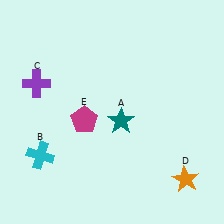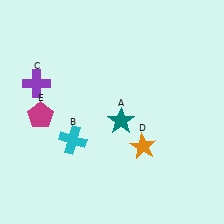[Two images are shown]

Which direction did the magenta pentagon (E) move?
The magenta pentagon (E) moved left.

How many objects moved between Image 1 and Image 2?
3 objects moved between the two images.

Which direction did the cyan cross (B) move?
The cyan cross (B) moved right.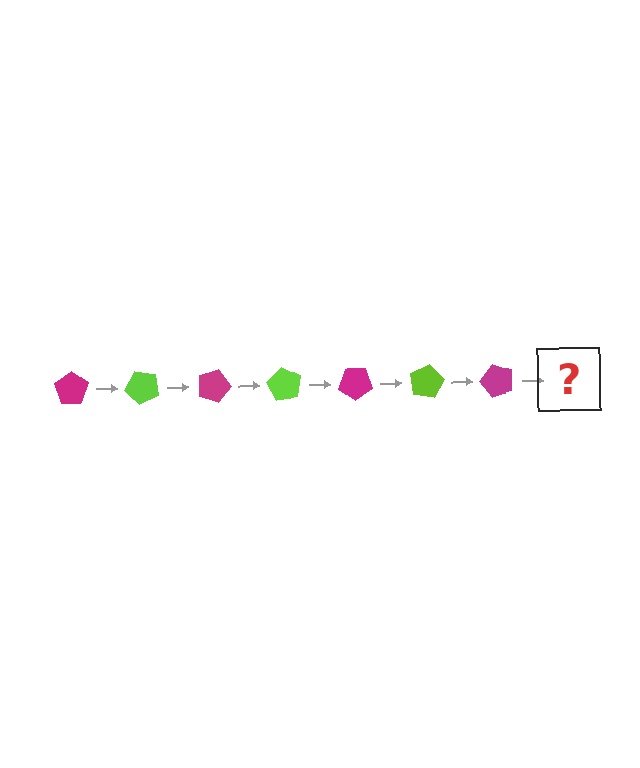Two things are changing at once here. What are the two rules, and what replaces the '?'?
The two rules are that it rotates 45 degrees each step and the color cycles through magenta and lime. The '?' should be a lime pentagon, rotated 315 degrees from the start.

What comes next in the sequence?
The next element should be a lime pentagon, rotated 315 degrees from the start.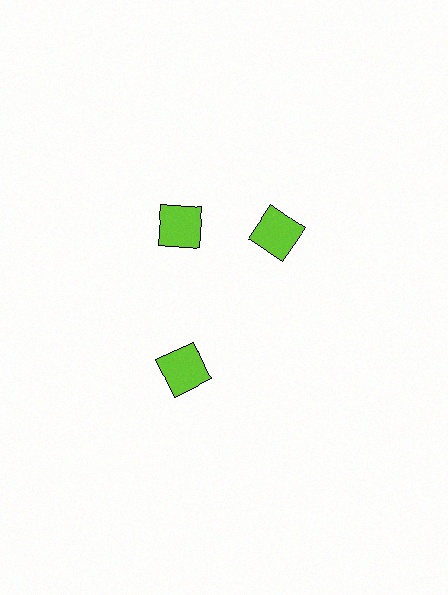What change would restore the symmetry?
The symmetry would be restored by rotating it back into even spacing with its neighbors so that all 3 squares sit at equal angles and equal distance from the center.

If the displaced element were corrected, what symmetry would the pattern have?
It would have 3-fold rotational symmetry — the pattern would map onto itself every 120 degrees.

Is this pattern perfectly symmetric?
No. The 3 lime squares are arranged in a ring, but one element near the 3 o'clock position is rotated out of alignment along the ring, breaking the 3-fold rotational symmetry.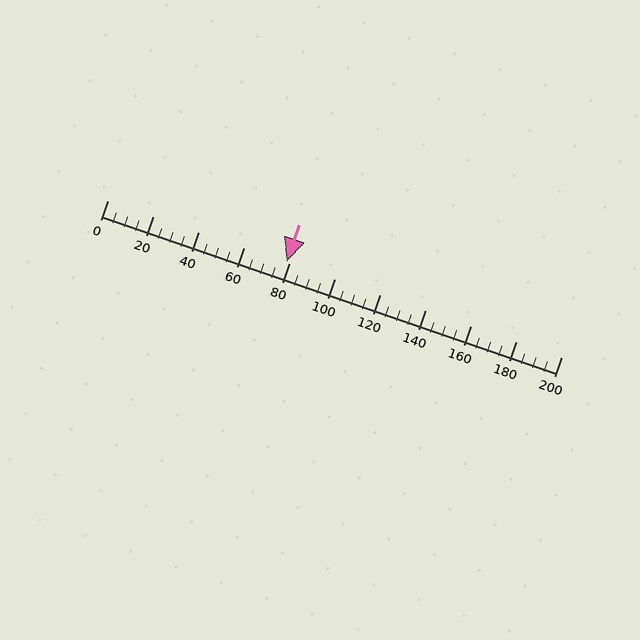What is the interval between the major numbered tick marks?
The major tick marks are spaced 20 units apart.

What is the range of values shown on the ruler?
The ruler shows values from 0 to 200.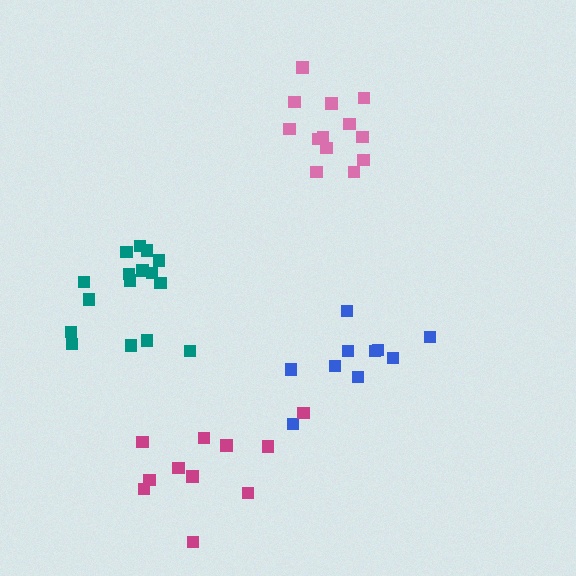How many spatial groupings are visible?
There are 4 spatial groupings.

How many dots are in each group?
Group 1: 10 dots, Group 2: 16 dots, Group 3: 11 dots, Group 4: 13 dots (50 total).